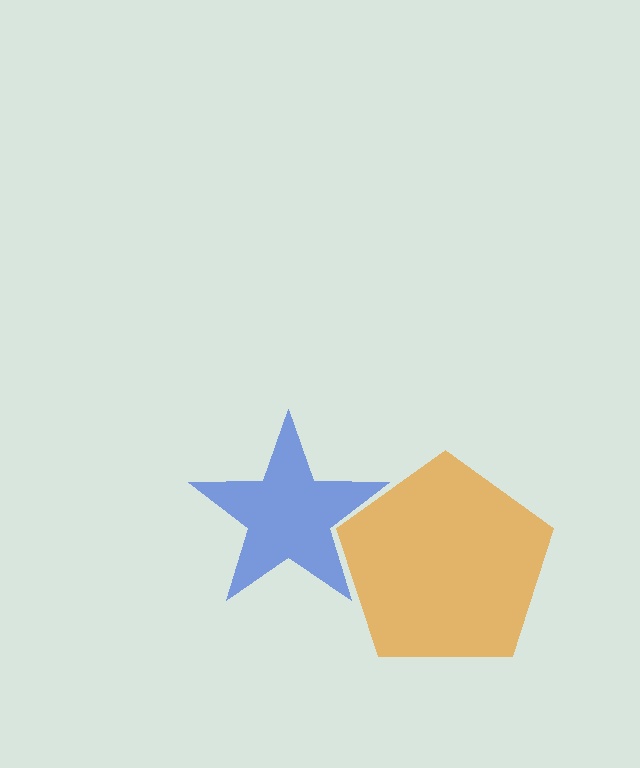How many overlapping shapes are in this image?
There are 2 overlapping shapes in the image.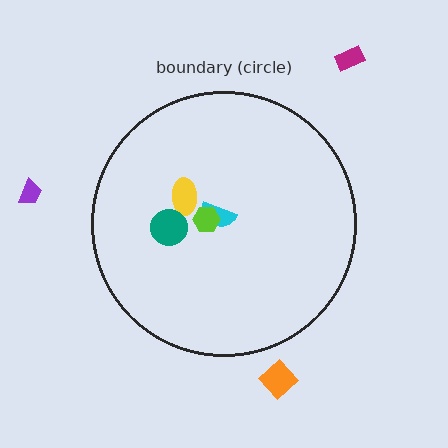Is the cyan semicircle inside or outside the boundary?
Inside.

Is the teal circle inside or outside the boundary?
Inside.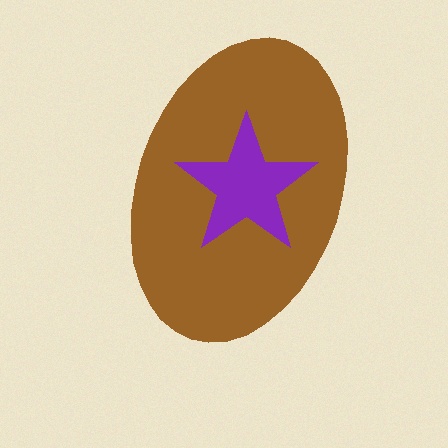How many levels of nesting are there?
2.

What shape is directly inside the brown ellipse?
The purple star.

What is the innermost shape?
The purple star.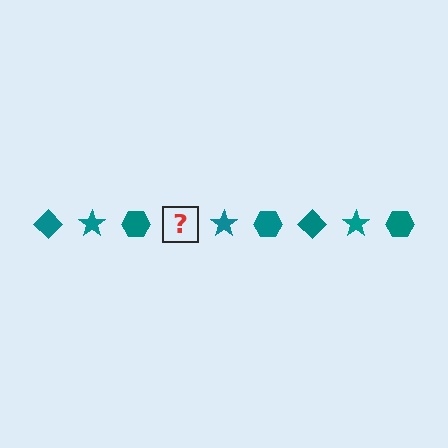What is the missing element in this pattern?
The missing element is a teal diamond.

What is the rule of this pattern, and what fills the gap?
The rule is that the pattern cycles through diamond, star, hexagon shapes in teal. The gap should be filled with a teal diamond.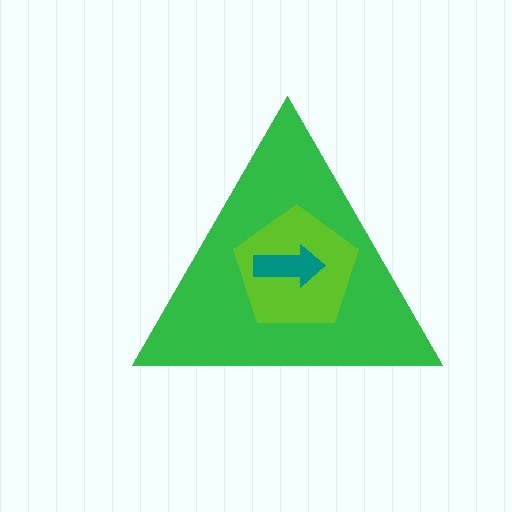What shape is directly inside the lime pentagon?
The teal arrow.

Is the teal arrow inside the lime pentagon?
Yes.